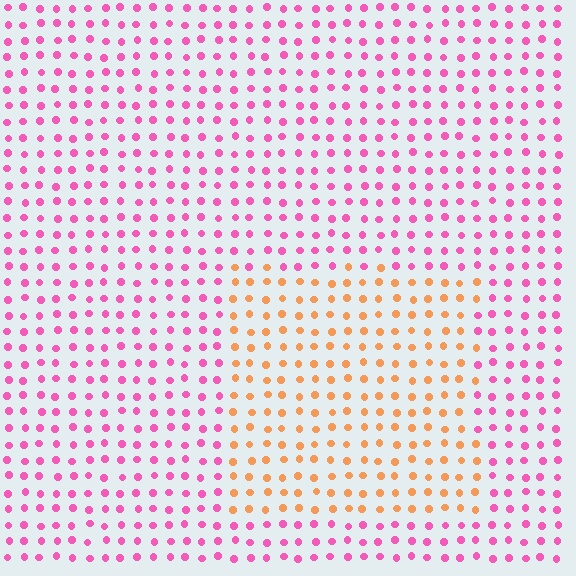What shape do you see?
I see a rectangle.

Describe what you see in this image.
The image is filled with small pink elements in a uniform arrangement. A rectangle-shaped region is visible where the elements are tinted to a slightly different hue, forming a subtle color boundary.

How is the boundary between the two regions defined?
The boundary is defined purely by a slight shift in hue (about 62 degrees). Spacing, size, and orientation are identical on both sides.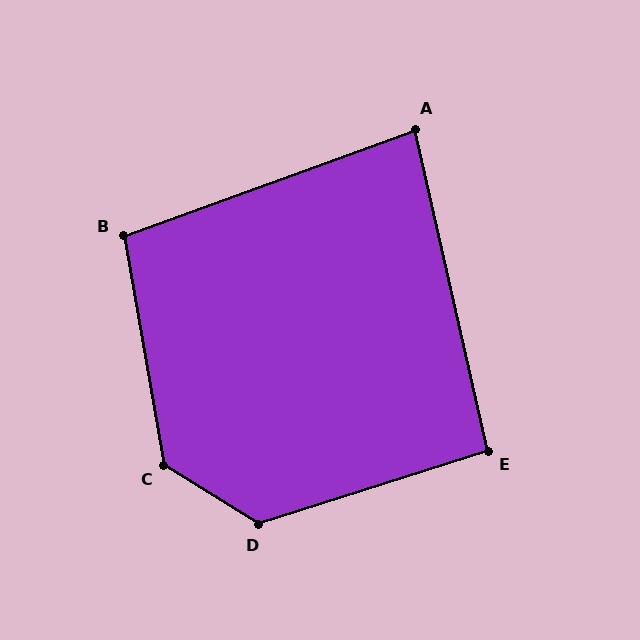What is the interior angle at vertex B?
Approximately 100 degrees (obtuse).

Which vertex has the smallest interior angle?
A, at approximately 83 degrees.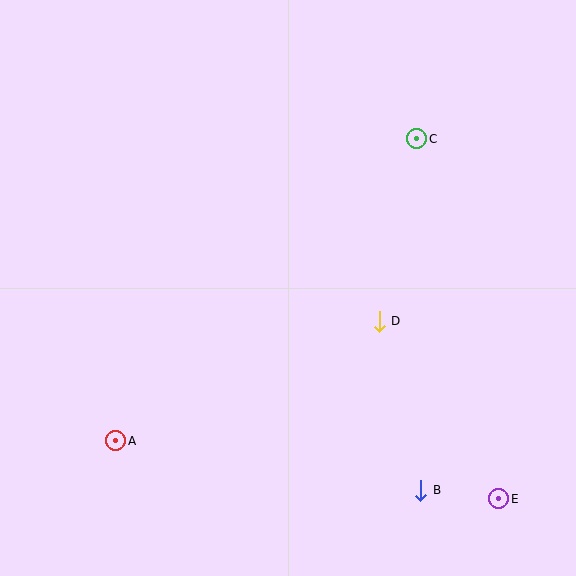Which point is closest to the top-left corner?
Point C is closest to the top-left corner.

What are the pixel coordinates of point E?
Point E is at (499, 499).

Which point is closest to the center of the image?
Point D at (379, 321) is closest to the center.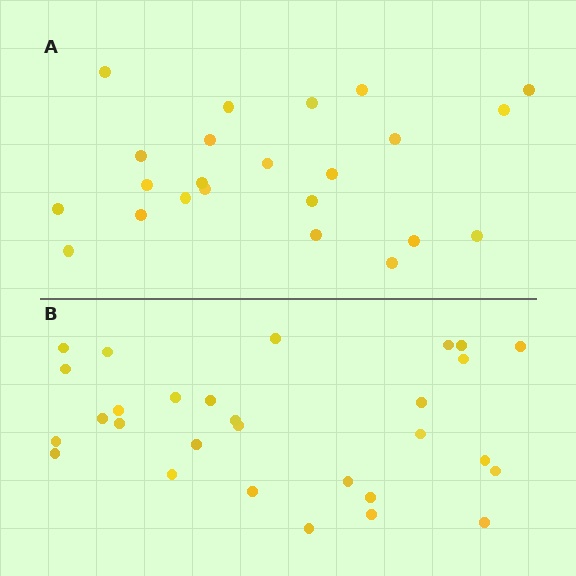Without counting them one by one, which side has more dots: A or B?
Region B (the bottom region) has more dots.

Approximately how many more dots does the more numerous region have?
Region B has about 6 more dots than region A.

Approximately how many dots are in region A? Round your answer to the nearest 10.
About 20 dots. (The exact count is 23, which rounds to 20.)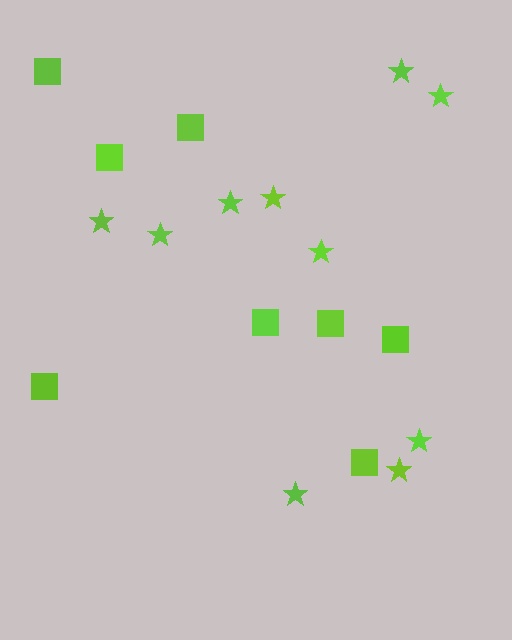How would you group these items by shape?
There are 2 groups: one group of squares (8) and one group of stars (10).